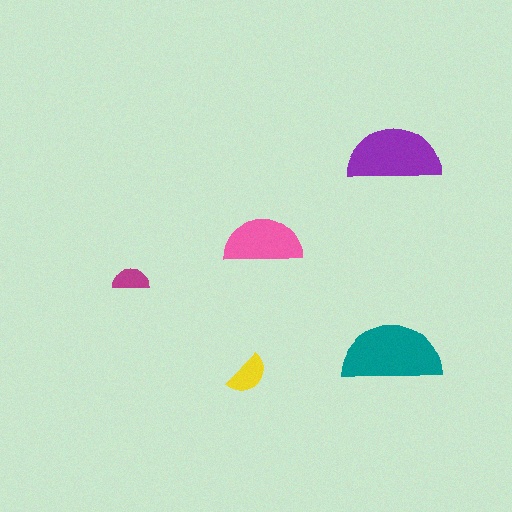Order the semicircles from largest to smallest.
the teal one, the purple one, the pink one, the yellow one, the magenta one.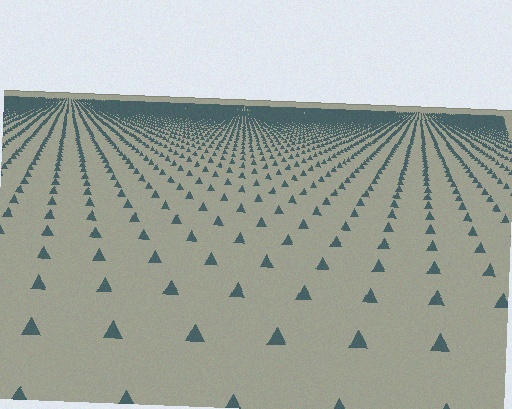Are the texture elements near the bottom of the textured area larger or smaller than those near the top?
Larger. Near the bottom, elements are closer to the viewer and appear at a bigger on-screen size.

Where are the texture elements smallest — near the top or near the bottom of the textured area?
Near the top.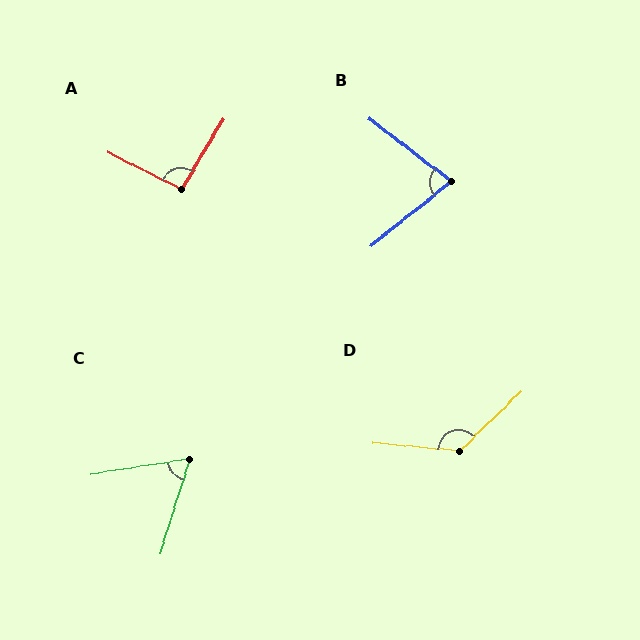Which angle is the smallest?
C, at approximately 63 degrees.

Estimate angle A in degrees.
Approximately 95 degrees.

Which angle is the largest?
D, at approximately 131 degrees.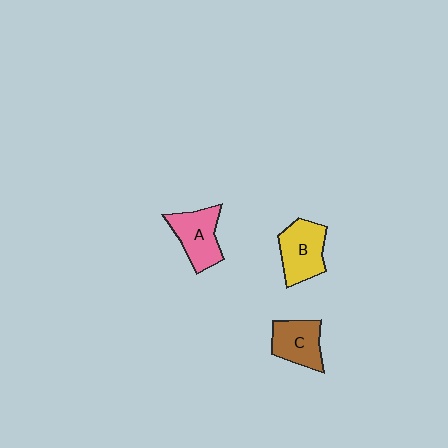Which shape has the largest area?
Shape B (yellow).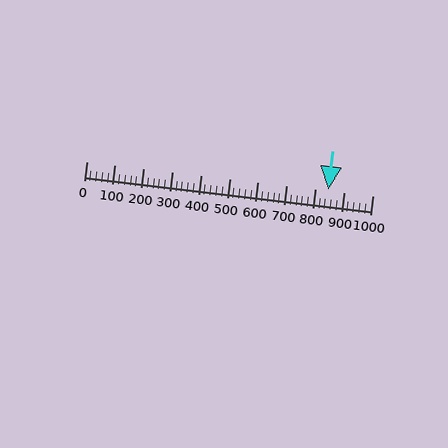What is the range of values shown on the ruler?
The ruler shows values from 0 to 1000.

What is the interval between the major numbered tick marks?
The major tick marks are spaced 100 units apart.